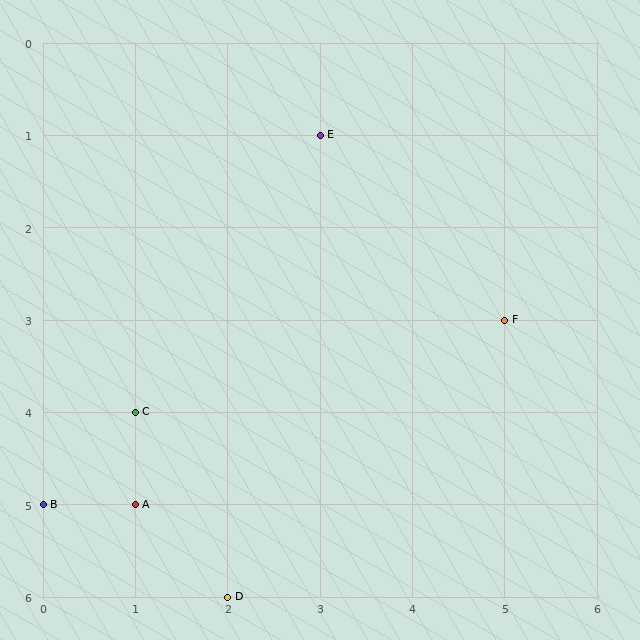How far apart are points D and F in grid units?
Points D and F are 3 columns and 3 rows apart (about 4.2 grid units diagonally).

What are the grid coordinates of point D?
Point D is at grid coordinates (2, 6).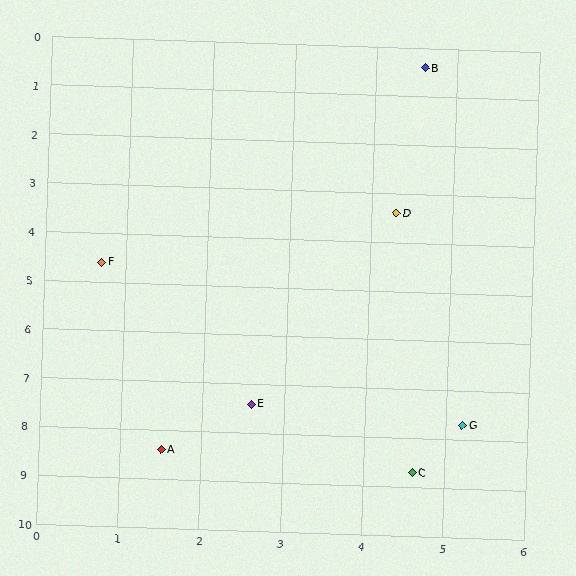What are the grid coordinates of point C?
Point C is at approximately (4.6, 8.7).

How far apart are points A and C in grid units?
Points A and C are about 3.1 grid units apart.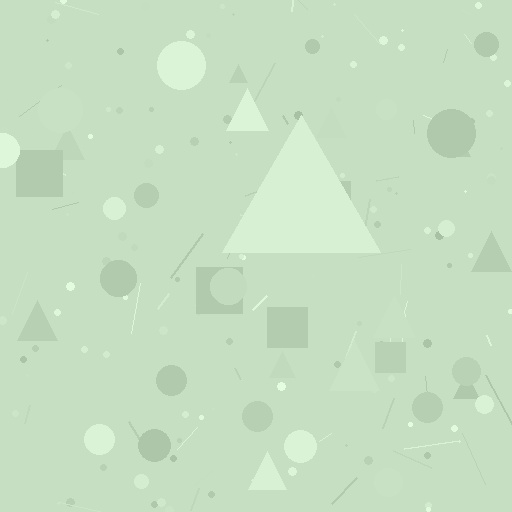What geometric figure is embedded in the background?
A triangle is embedded in the background.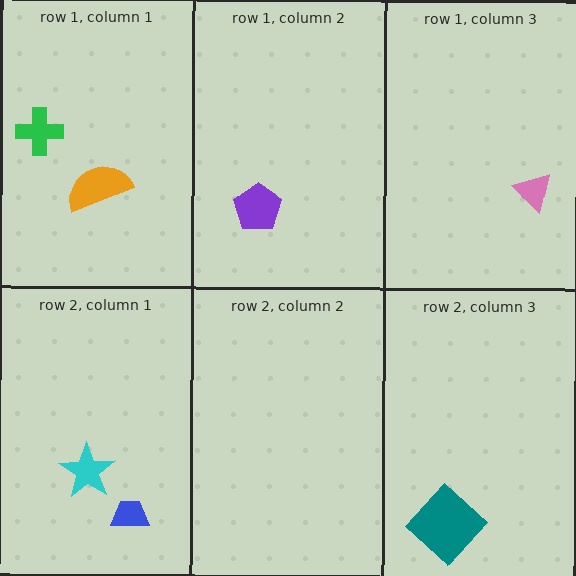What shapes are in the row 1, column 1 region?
The green cross, the orange semicircle.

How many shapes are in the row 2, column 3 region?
1.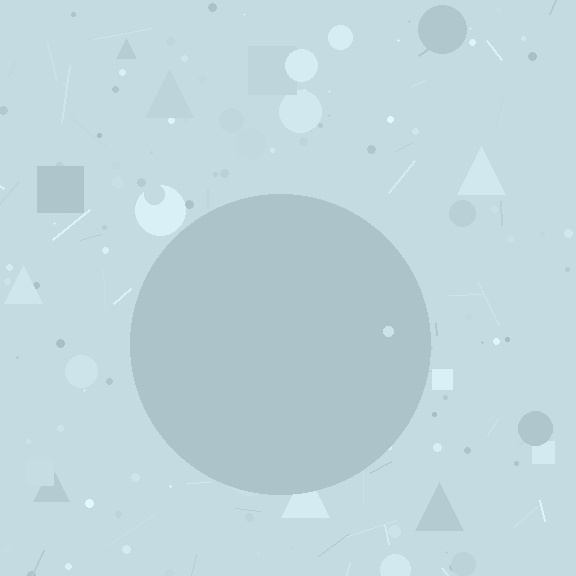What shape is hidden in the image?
A circle is hidden in the image.